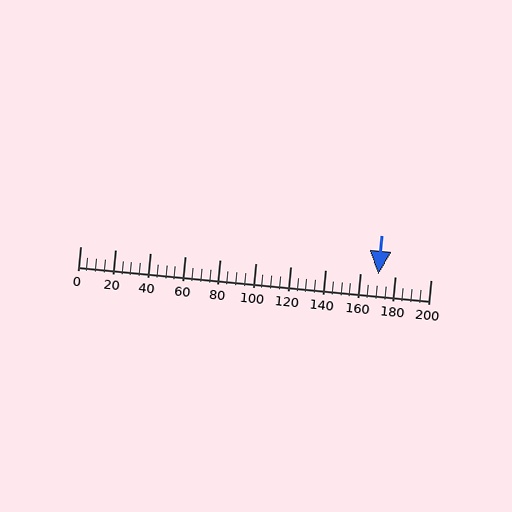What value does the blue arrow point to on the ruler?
The blue arrow points to approximately 170.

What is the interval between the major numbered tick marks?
The major tick marks are spaced 20 units apart.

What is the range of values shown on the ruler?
The ruler shows values from 0 to 200.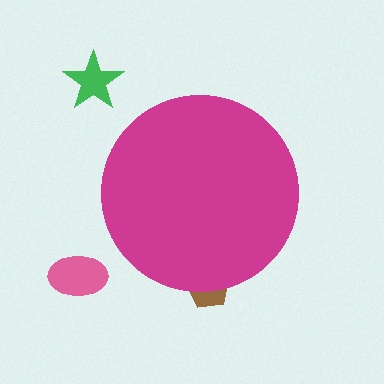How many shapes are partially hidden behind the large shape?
1 shape is partially hidden.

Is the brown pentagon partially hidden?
Yes, the brown pentagon is partially hidden behind the magenta circle.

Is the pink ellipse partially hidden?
No, the pink ellipse is fully visible.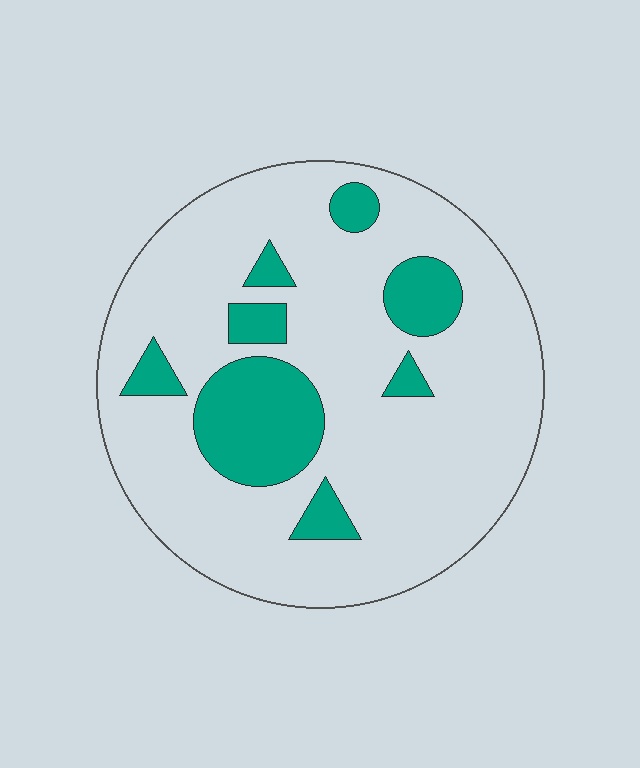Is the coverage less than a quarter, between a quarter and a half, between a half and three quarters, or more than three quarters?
Less than a quarter.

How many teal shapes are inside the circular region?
8.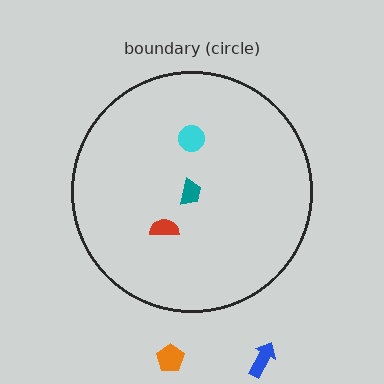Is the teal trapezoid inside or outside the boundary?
Inside.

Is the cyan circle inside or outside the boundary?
Inside.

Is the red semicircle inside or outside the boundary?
Inside.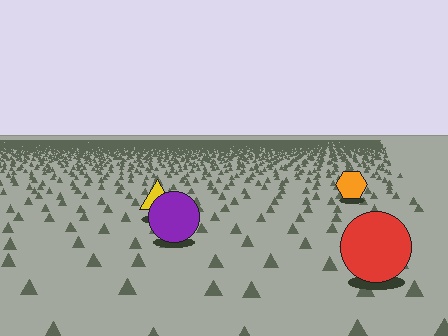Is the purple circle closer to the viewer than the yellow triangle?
Yes. The purple circle is closer — you can tell from the texture gradient: the ground texture is coarser near it.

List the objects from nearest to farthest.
From nearest to farthest: the red circle, the purple circle, the yellow triangle, the orange hexagon.